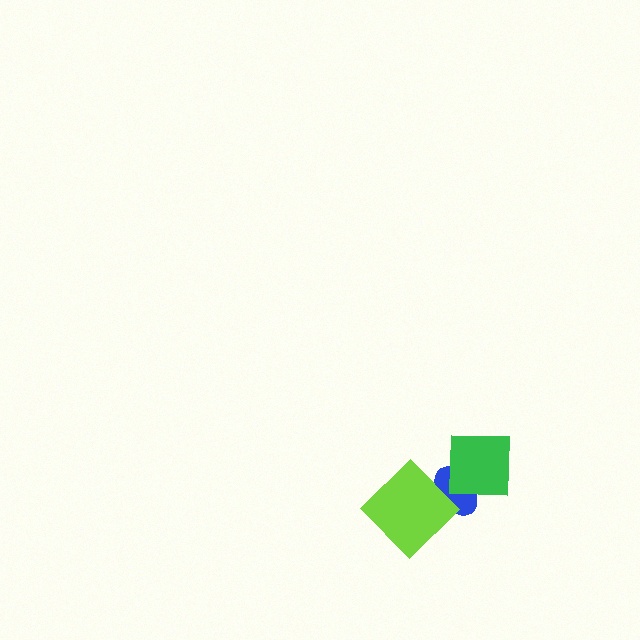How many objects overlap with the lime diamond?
1 object overlaps with the lime diamond.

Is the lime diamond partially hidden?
No, no other shape covers it.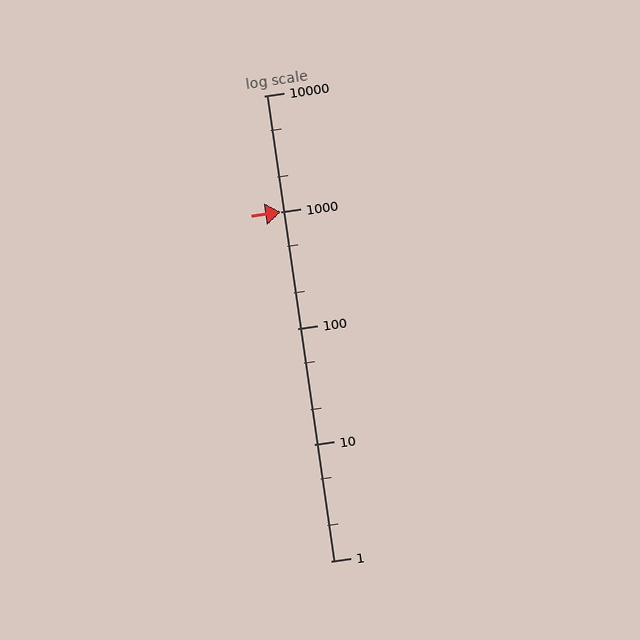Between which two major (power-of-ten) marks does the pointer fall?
The pointer is between 1000 and 10000.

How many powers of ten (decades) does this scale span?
The scale spans 4 decades, from 1 to 10000.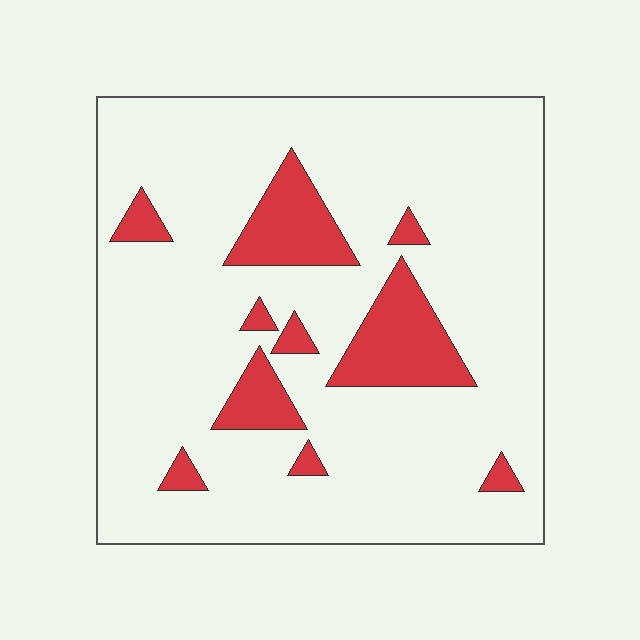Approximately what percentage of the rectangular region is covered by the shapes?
Approximately 15%.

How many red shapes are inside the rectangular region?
10.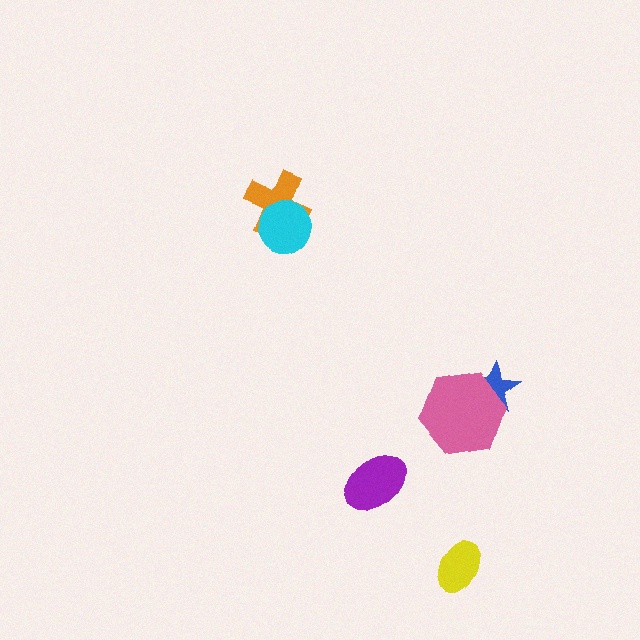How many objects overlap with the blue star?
1 object overlaps with the blue star.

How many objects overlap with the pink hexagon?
1 object overlaps with the pink hexagon.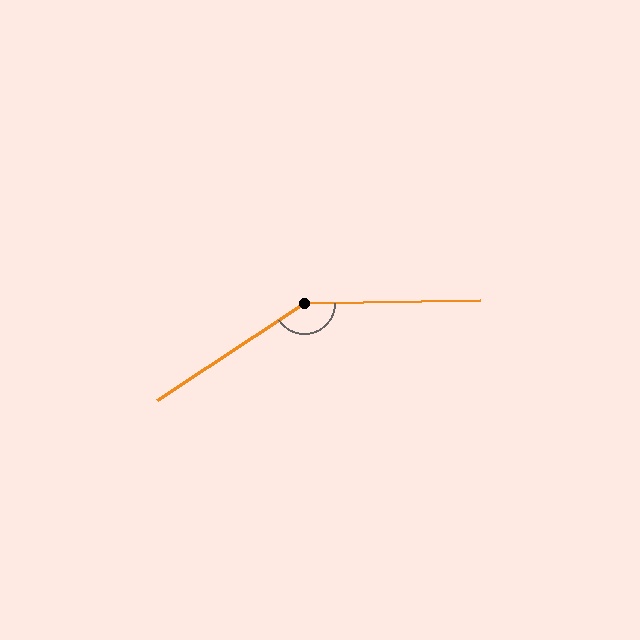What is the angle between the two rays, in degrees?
Approximately 147 degrees.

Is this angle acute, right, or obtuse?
It is obtuse.